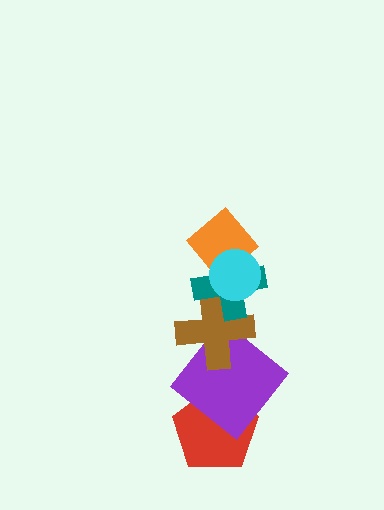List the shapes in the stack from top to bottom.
From top to bottom: the cyan circle, the orange diamond, the teal cross, the brown cross, the purple diamond, the red pentagon.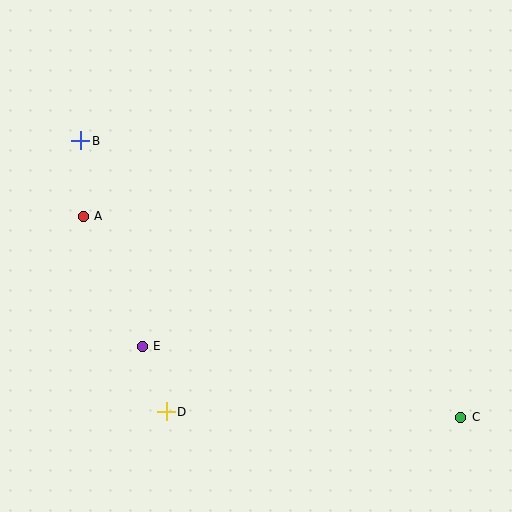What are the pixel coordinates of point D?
Point D is at (166, 412).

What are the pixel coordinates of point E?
Point E is at (142, 346).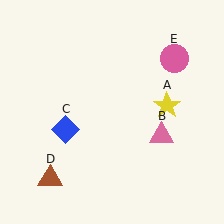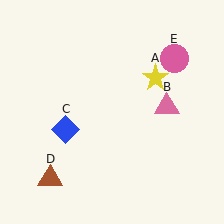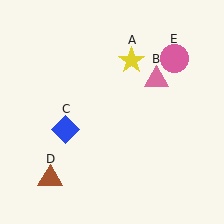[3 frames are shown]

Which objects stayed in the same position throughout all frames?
Blue diamond (object C) and brown triangle (object D) and pink circle (object E) remained stationary.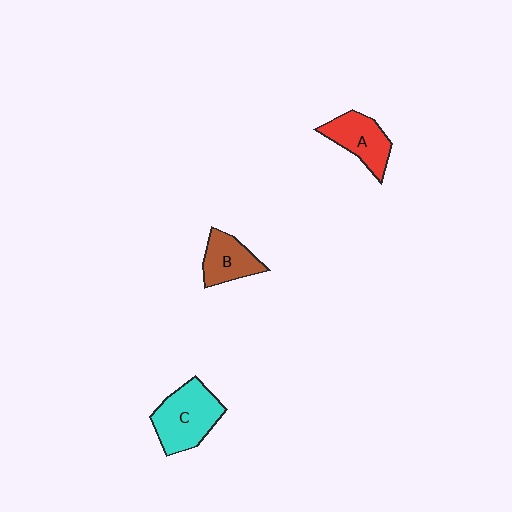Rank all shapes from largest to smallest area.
From largest to smallest: C (cyan), A (red), B (brown).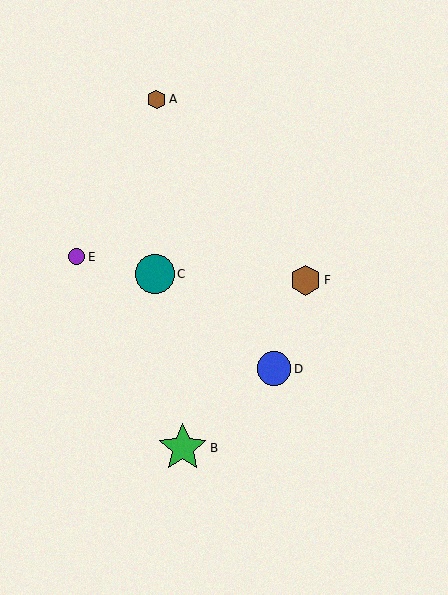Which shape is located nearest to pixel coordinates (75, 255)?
The purple circle (labeled E) at (77, 257) is nearest to that location.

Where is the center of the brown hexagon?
The center of the brown hexagon is at (157, 99).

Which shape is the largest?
The green star (labeled B) is the largest.